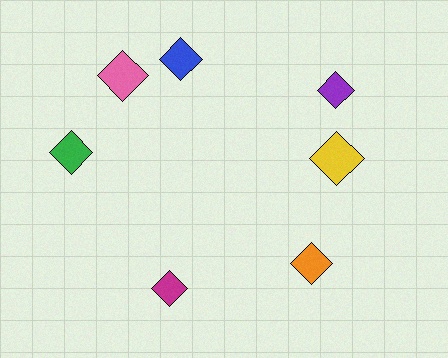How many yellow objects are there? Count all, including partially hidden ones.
There is 1 yellow object.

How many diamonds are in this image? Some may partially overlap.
There are 7 diamonds.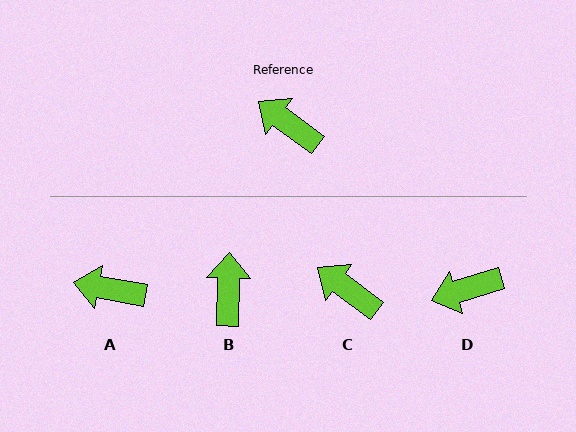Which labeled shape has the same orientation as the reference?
C.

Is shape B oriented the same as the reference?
No, it is off by about 55 degrees.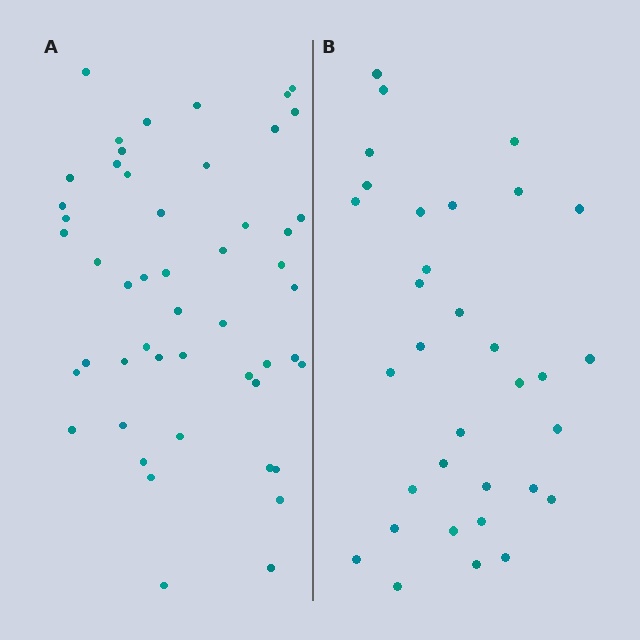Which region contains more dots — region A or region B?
Region A (the left region) has more dots.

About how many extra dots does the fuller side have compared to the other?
Region A has approximately 15 more dots than region B.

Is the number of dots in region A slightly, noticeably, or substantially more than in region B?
Region A has substantially more. The ratio is roughly 1.5 to 1.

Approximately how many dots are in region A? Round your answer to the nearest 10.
About 50 dots.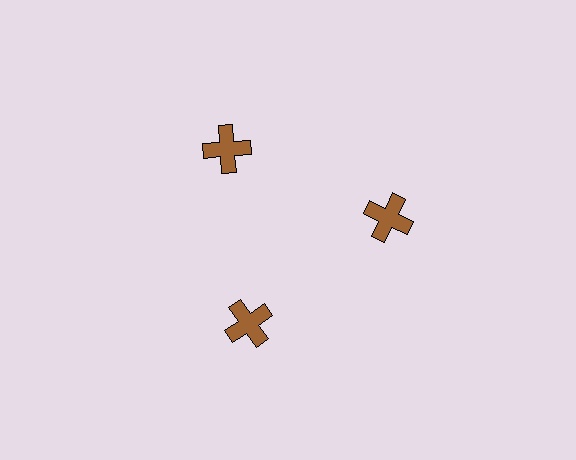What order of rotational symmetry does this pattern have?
This pattern has 3-fold rotational symmetry.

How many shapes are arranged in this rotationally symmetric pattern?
There are 3 shapes, arranged in 3 groups of 1.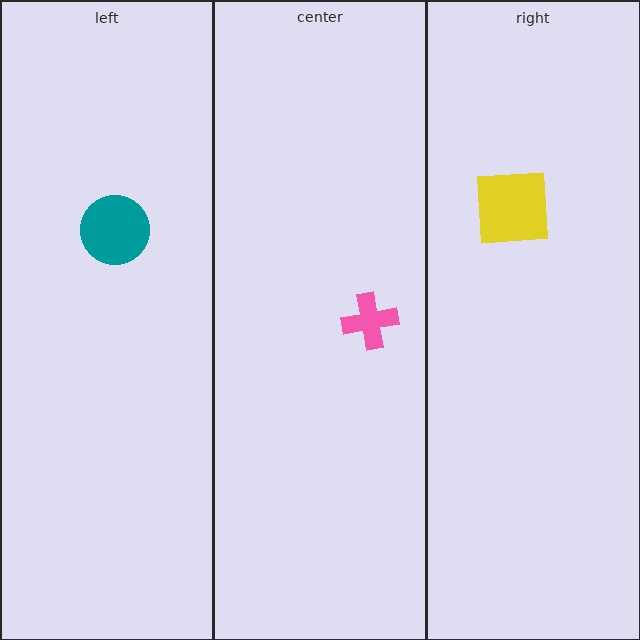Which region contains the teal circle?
The left region.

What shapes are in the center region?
The pink cross.